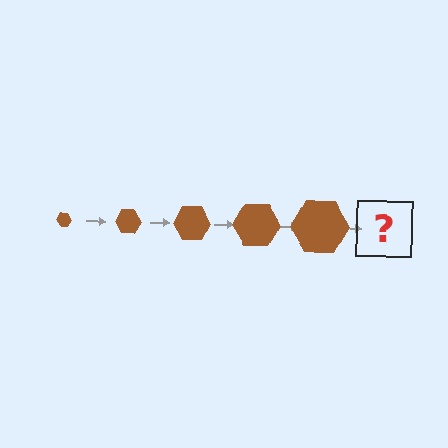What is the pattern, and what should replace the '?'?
The pattern is that the hexagon gets progressively larger each step. The '?' should be a brown hexagon, larger than the previous one.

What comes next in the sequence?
The next element should be a brown hexagon, larger than the previous one.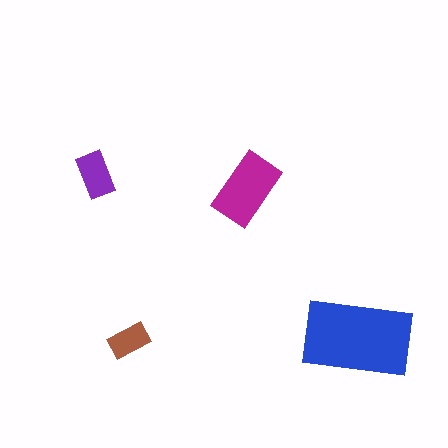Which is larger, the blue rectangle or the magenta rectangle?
The blue one.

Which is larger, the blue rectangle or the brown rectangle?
The blue one.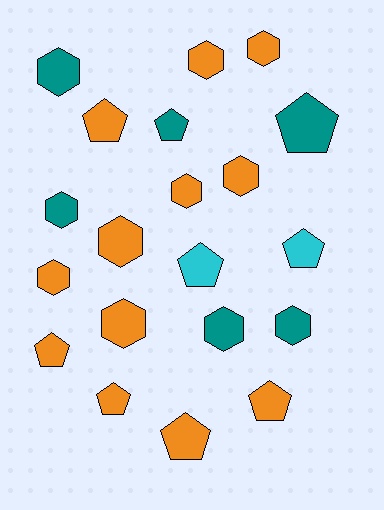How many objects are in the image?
There are 20 objects.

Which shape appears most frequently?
Hexagon, with 11 objects.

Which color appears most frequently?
Orange, with 12 objects.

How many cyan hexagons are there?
There are no cyan hexagons.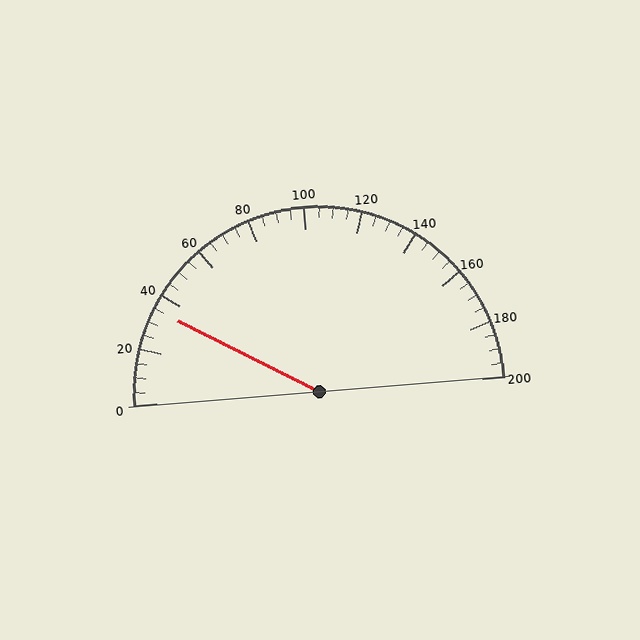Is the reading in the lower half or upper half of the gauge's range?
The reading is in the lower half of the range (0 to 200).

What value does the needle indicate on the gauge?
The needle indicates approximately 35.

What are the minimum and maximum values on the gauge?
The gauge ranges from 0 to 200.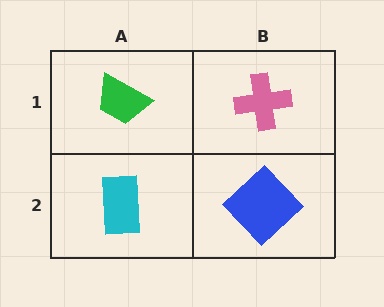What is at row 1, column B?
A pink cross.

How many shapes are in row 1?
2 shapes.